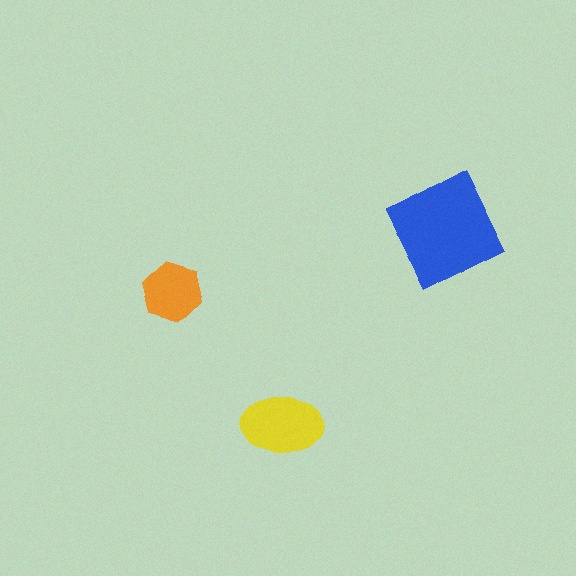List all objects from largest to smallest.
The blue square, the yellow ellipse, the orange hexagon.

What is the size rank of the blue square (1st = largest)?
1st.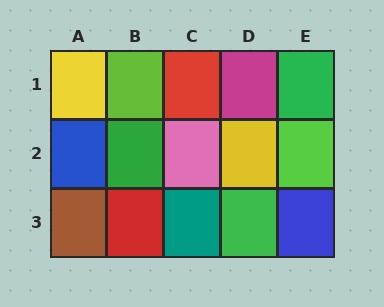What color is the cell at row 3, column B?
Red.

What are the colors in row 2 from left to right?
Blue, green, pink, yellow, lime.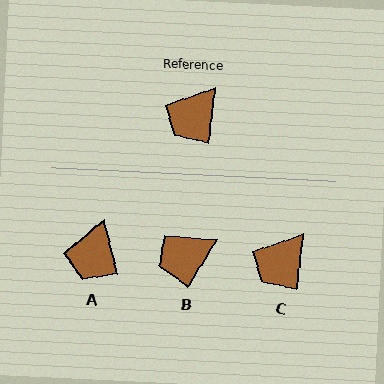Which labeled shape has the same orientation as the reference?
C.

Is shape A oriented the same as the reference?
No, it is off by about 21 degrees.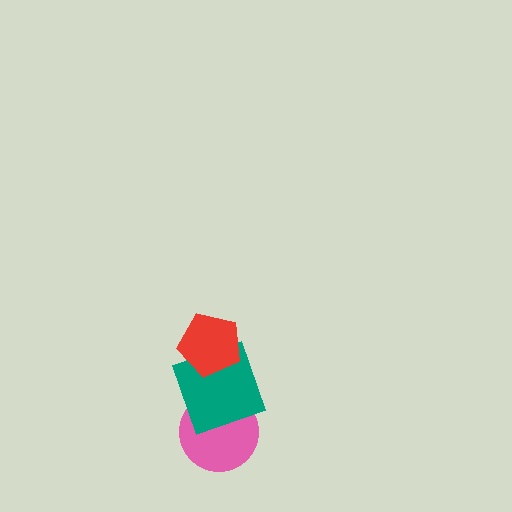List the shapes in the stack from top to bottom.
From top to bottom: the red pentagon, the teal square, the pink circle.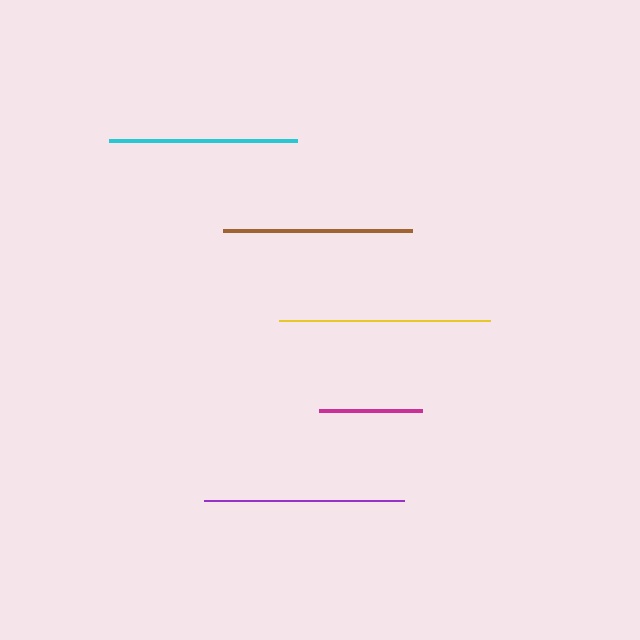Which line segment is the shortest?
The magenta line is the shortest at approximately 103 pixels.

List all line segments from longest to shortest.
From longest to shortest: yellow, purple, brown, cyan, magenta.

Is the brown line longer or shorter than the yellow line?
The yellow line is longer than the brown line.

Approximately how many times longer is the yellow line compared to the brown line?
The yellow line is approximately 1.1 times the length of the brown line.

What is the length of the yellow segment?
The yellow segment is approximately 211 pixels long.